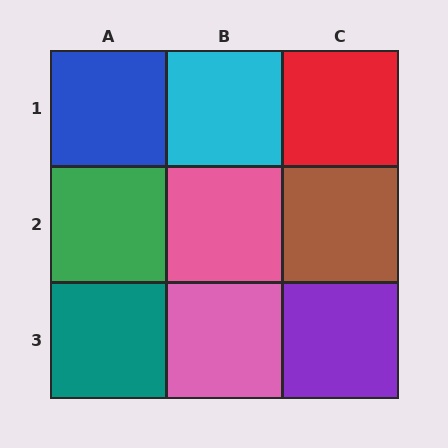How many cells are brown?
1 cell is brown.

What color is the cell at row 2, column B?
Pink.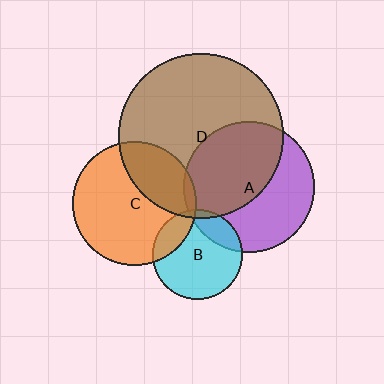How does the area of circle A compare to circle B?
Approximately 2.1 times.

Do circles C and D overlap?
Yes.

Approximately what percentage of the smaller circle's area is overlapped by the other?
Approximately 30%.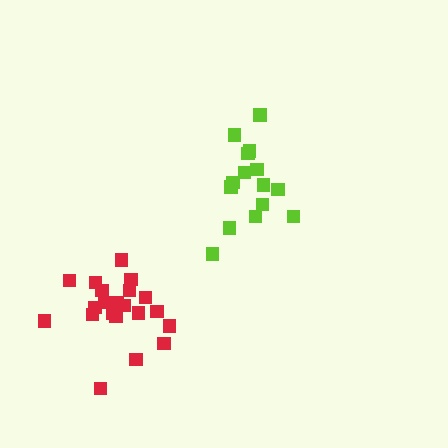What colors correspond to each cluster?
The clusters are colored: lime, red.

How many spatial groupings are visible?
There are 2 spatial groupings.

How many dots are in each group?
Group 1: 15 dots, Group 2: 21 dots (36 total).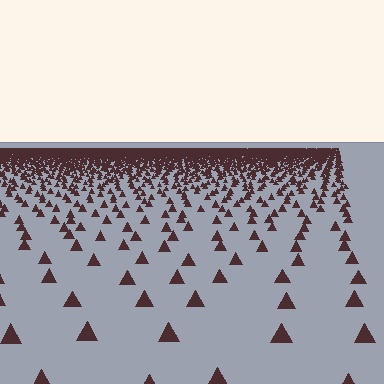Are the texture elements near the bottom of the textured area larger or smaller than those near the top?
Larger. Near the bottom, elements are closer to the viewer and appear at a bigger on-screen size.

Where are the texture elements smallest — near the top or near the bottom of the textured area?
Near the top.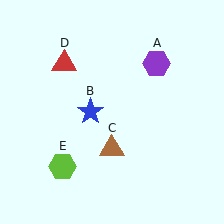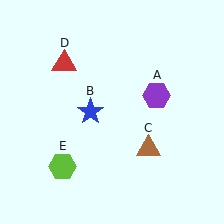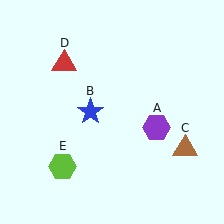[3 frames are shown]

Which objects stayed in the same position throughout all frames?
Blue star (object B) and red triangle (object D) and lime hexagon (object E) remained stationary.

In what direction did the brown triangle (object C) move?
The brown triangle (object C) moved right.